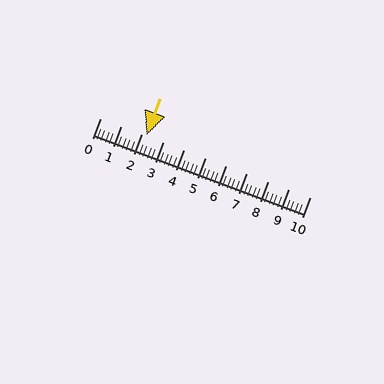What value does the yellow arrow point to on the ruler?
The yellow arrow points to approximately 2.2.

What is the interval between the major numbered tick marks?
The major tick marks are spaced 1 units apart.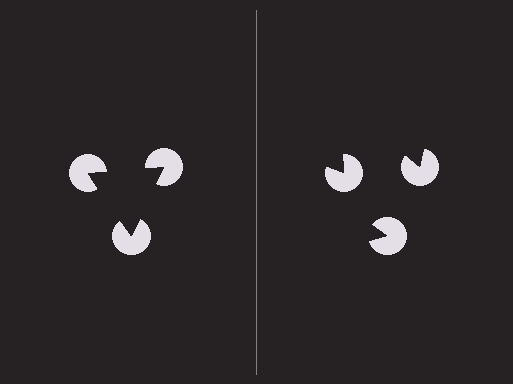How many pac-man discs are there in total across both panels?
6 — 3 on each side.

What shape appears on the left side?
An illusory triangle.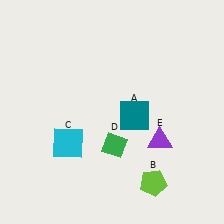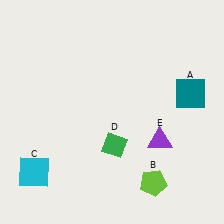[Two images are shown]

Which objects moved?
The objects that moved are: the teal square (A), the cyan square (C).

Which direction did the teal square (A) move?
The teal square (A) moved right.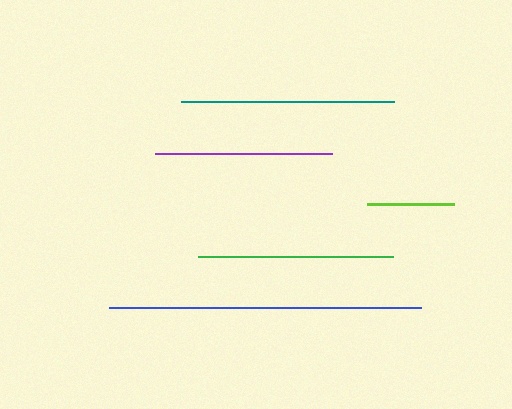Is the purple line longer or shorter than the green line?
The green line is longer than the purple line.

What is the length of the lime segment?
The lime segment is approximately 86 pixels long.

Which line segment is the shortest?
The lime line is the shortest at approximately 86 pixels.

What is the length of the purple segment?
The purple segment is approximately 178 pixels long.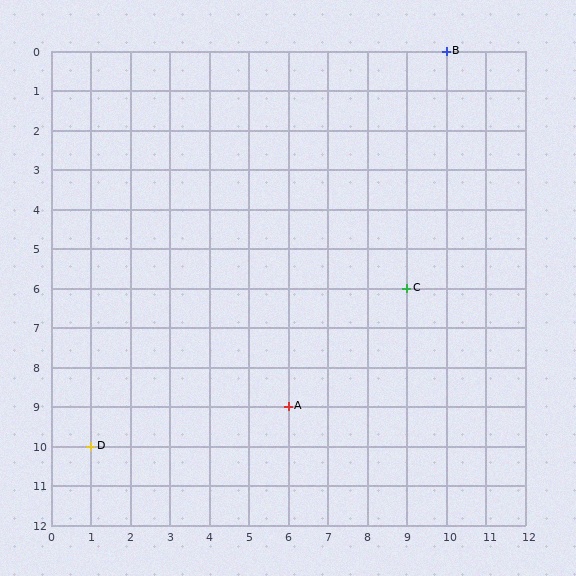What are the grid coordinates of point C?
Point C is at grid coordinates (9, 6).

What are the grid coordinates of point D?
Point D is at grid coordinates (1, 10).